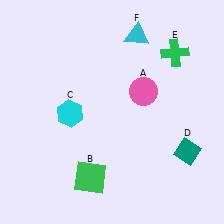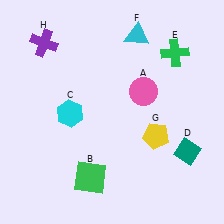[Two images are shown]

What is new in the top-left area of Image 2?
A purple cross (H) was added in the top-left area of Image 2.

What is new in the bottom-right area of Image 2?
A yellow pentagon (G) was added in the bottom-right area of Image 2.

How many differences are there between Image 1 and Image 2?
There are 2 differences between the two images.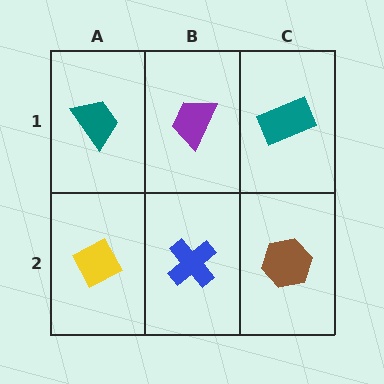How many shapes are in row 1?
3 shapes.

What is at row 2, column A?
A yellow diamond.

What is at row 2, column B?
A blue cross.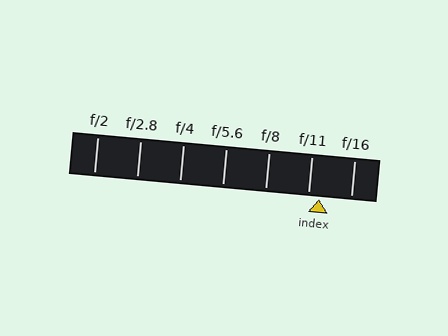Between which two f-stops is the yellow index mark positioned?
The index mark is between f/11 and f/16.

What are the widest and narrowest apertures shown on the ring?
The widest aperture shown is f/2 and the narrowest is f/16.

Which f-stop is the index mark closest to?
The index mark is closest to f/11.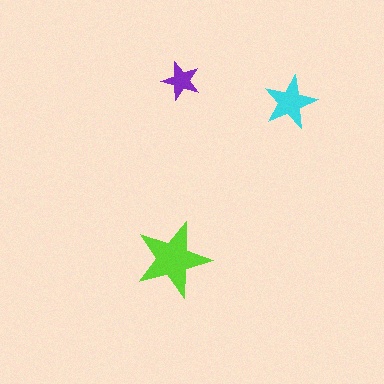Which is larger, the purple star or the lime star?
The lime one.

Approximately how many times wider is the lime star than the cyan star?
About 1.5 times wider.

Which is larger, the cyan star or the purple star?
The cyan one.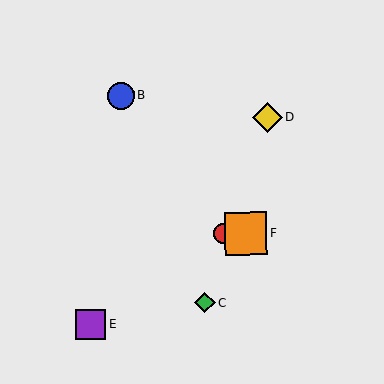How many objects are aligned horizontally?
2 objects (A, F) are aligned horizontally.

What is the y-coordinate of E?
Object E is at y≈324.